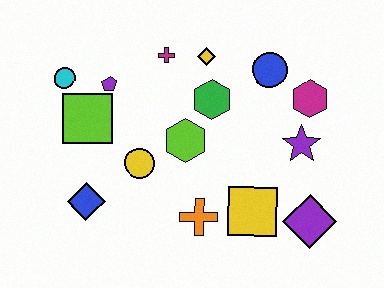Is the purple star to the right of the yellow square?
Yes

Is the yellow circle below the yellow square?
No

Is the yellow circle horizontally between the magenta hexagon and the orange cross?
No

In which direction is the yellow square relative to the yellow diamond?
The yellow square is below the yellow diamond.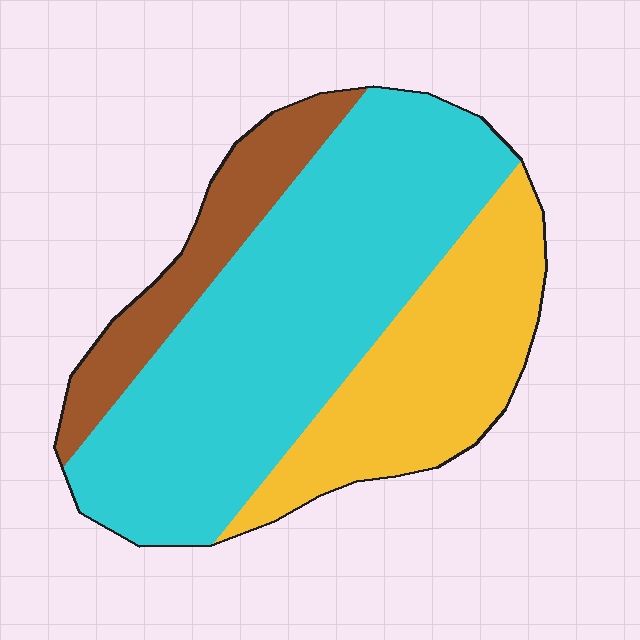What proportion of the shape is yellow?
Yellow takes up about one quarter (1/4) of the shape.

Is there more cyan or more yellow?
Cyan.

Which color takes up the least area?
Brown, at roughly 15%.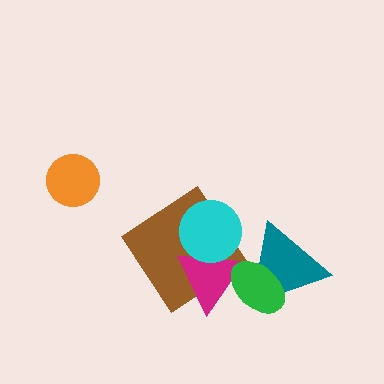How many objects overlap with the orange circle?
0 objects overlap with the orange circle.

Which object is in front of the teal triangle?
The green ellipse is in front of the teal triangle.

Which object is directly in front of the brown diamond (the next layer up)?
The magenta triangle is directly in front of the brown diamond.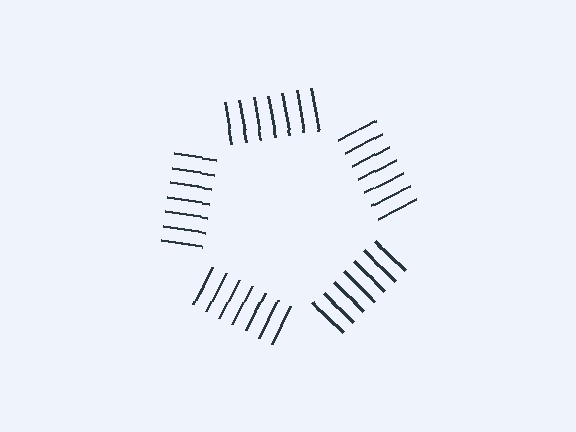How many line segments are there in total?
35 — 7 along each of the 5 edges.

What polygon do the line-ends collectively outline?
An illusory pentagon — the line segments terminate on its edges but no continuous stroke is drawn.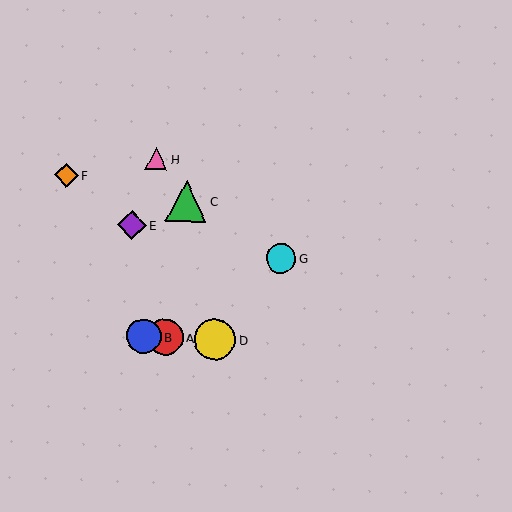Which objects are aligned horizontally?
Objects A, B, D are aligned horizontally.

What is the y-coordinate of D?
Object D is at y≈339.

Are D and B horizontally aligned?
Yes, both are at y≈339.